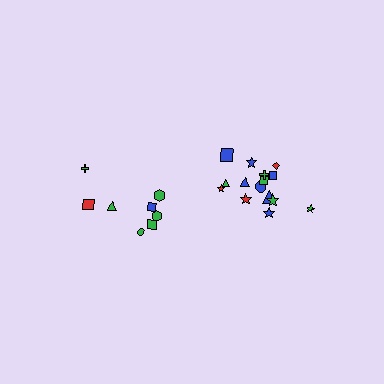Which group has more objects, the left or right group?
The right group.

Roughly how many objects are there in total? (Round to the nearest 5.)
Roughly 25 objects in total.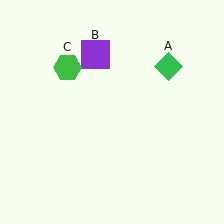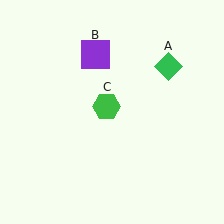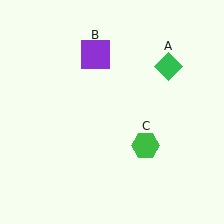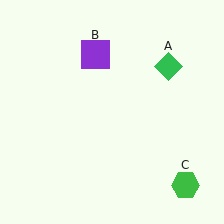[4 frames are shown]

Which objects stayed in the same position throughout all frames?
Green diamond (object A) and purple square (object B) remained stationary.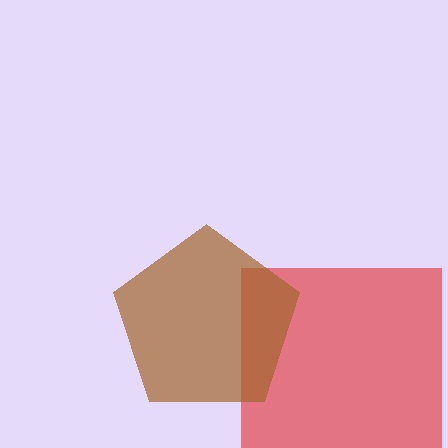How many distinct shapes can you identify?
There are 2 distinct shapes: a red square, a brown pentagon.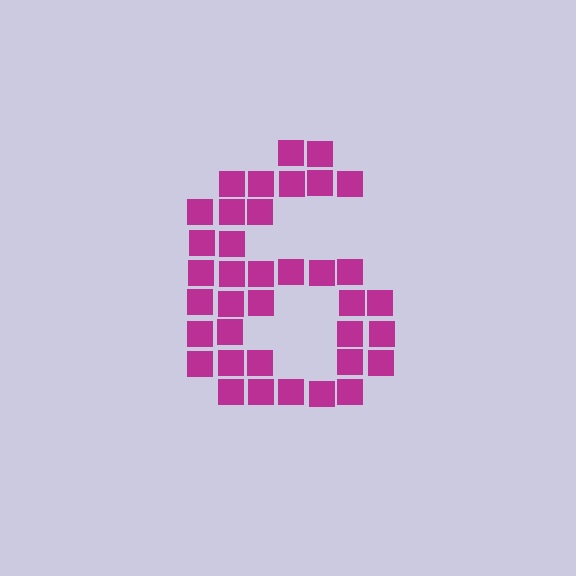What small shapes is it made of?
It is made of small squares.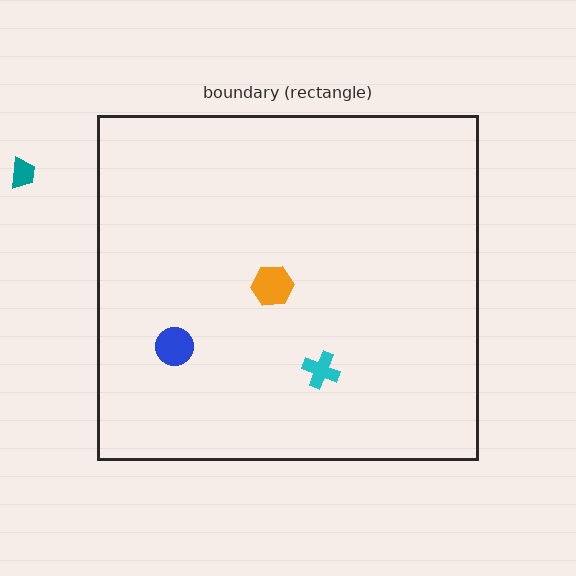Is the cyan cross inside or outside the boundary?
Inside.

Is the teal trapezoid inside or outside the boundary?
Outside.